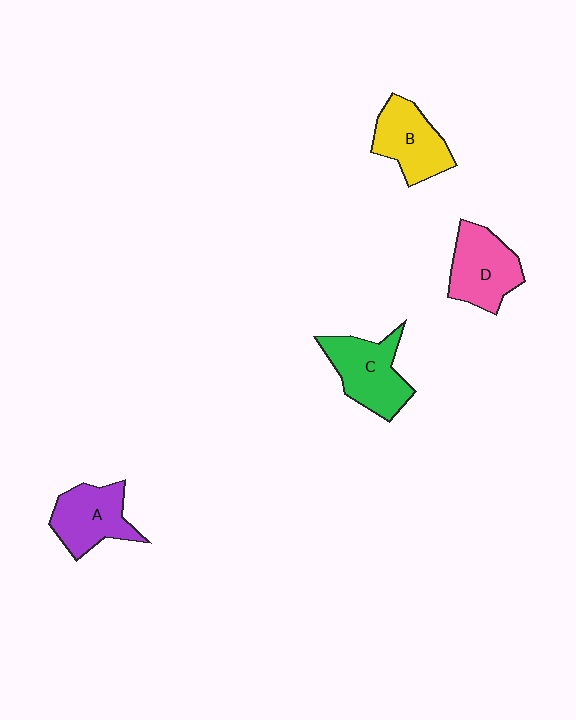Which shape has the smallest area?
Shape A (purple).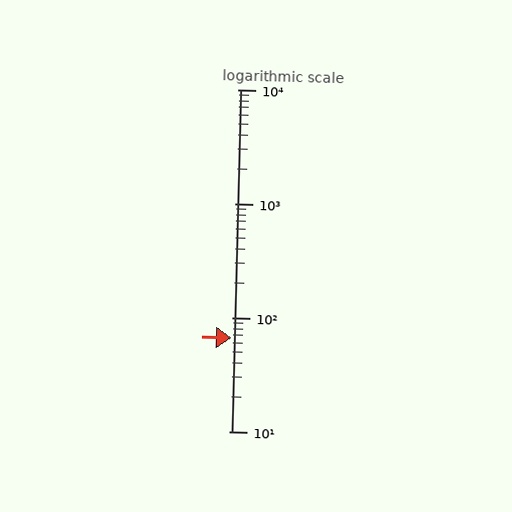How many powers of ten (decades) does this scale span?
The scale spans 3 decades, from 10 to 10000.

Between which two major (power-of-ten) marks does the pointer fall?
The pointer is between 10 and 100.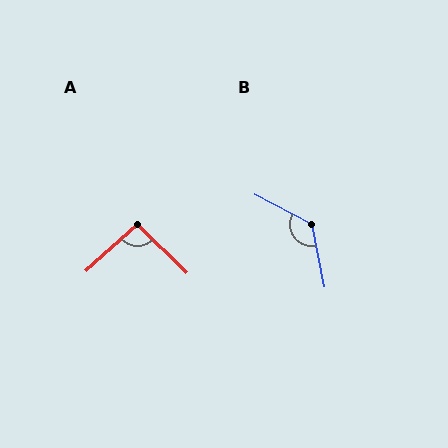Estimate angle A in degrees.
Approximately 94 degrees.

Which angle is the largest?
B, at approximately 129 degrees.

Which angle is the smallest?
A, at approximately 94 degrees.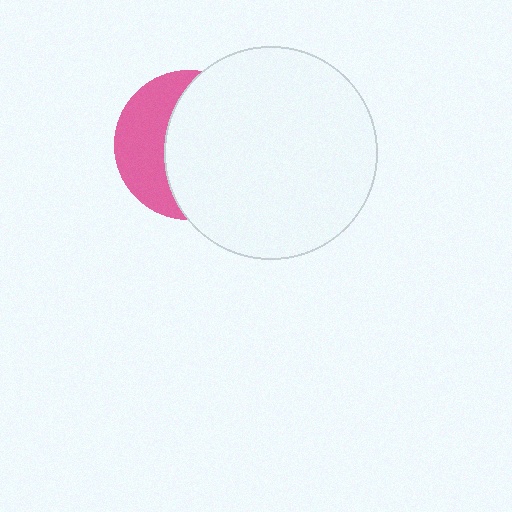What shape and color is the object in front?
The object in front is a white circle.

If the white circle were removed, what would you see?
You would see the complete pink circle.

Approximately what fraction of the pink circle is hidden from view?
Roughly 63% of the pink circle is hidden behind the white circle.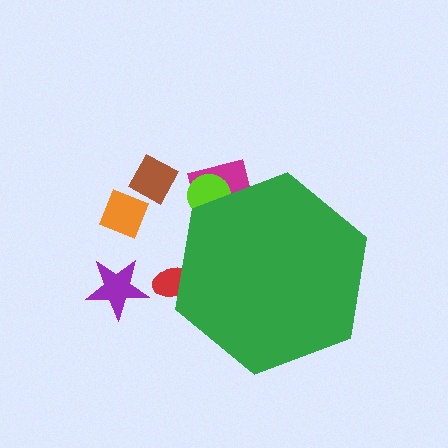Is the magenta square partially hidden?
Yes, the magenta square is partially hidden behind the green hexagon.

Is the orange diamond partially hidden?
No, the orange diamond is fully visible.